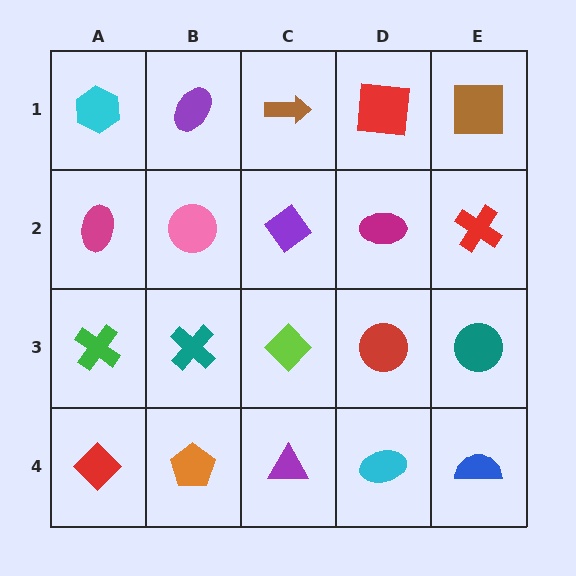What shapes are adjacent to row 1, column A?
A magenta ellipse (row 2, column A), a purple ellipse (row 1, column B).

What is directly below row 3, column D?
A cyan ellipse.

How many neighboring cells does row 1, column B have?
3.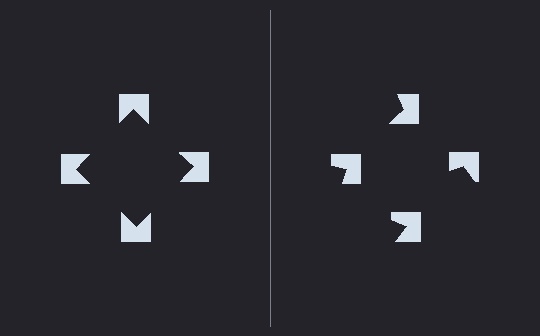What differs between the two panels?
The notched squares are positioned identically on both sides; only the wedge orientations differ. On the left they align to a square; on the right they are misaligned.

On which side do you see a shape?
An illusory square appears on the left side. On the right side the wedge cuts are rotated, so no coherent shape forms.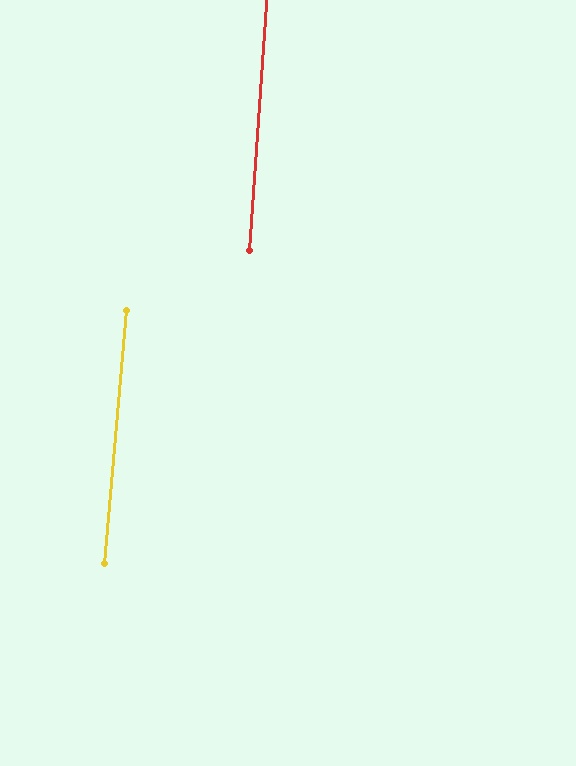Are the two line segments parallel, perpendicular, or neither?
Parallel — their directions differ by only 1.0°.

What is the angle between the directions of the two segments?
Approximately 1 degree.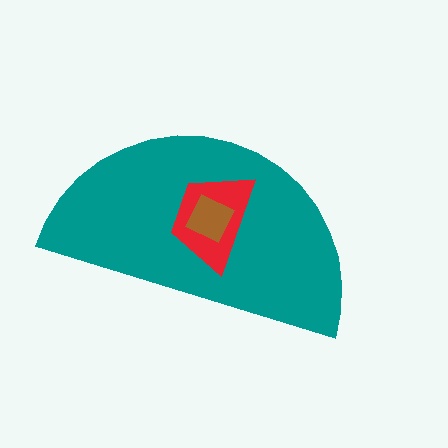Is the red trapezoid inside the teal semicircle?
Yes.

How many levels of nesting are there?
3.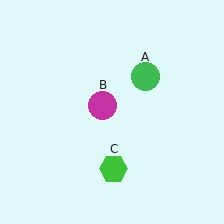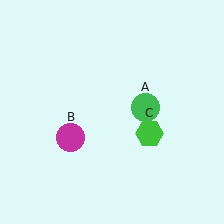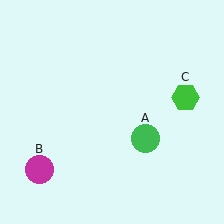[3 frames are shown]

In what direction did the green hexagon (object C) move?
The green hexagon (object C) moved up and to the right.